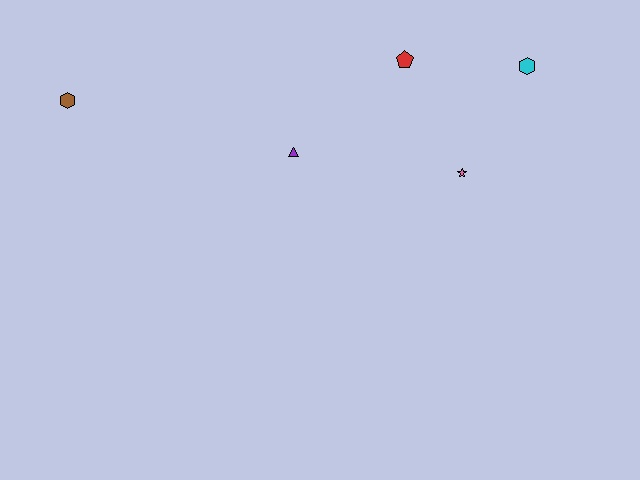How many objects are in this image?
There are 5 objects.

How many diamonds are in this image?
There are no diamonds.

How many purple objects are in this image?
There is 1 purple object.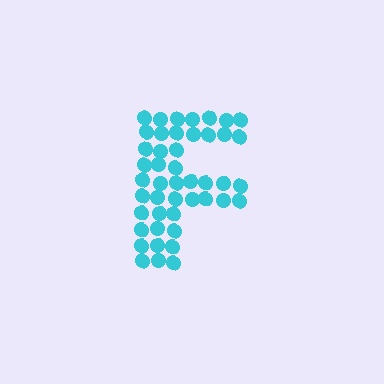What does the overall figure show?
The overall figure shows the letter F.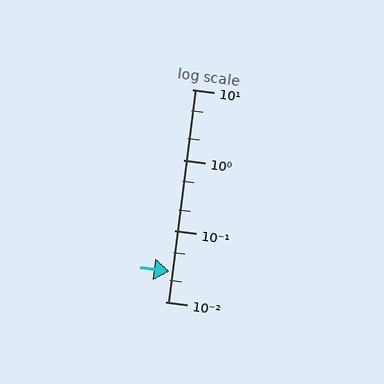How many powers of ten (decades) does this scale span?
The scale spans 3 decades, from 0.01 to 10.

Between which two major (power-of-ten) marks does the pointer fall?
The pointer is between 0.01 and 0.1.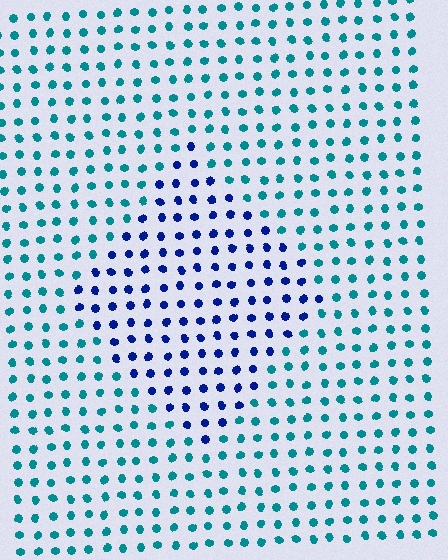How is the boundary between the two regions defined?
The boundary is defined purely by a slight shift in hue (about 49 degrees). Spacing, size, and orientation are identical on both sides.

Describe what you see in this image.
The image is filled with small teal elements in a uniform arrangement. A diamond-shaped region is visible where the elements are tinted to a slightly different hue, forming a subtle color boundary.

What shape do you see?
I see a diamond.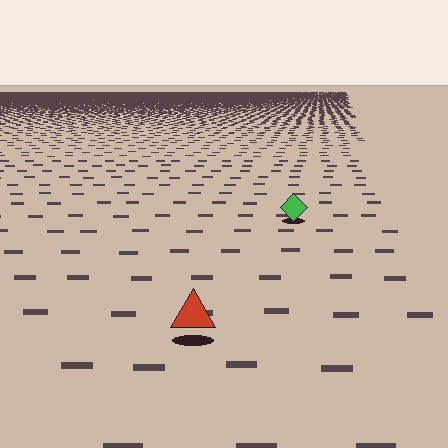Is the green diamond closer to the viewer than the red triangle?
No. The red triangle is closer — you can tell from the texture gradient: the ground texture is coarser near it.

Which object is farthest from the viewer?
The green diamond is farthest from the viewer. It appears smaller and the ground texture around it is denser.